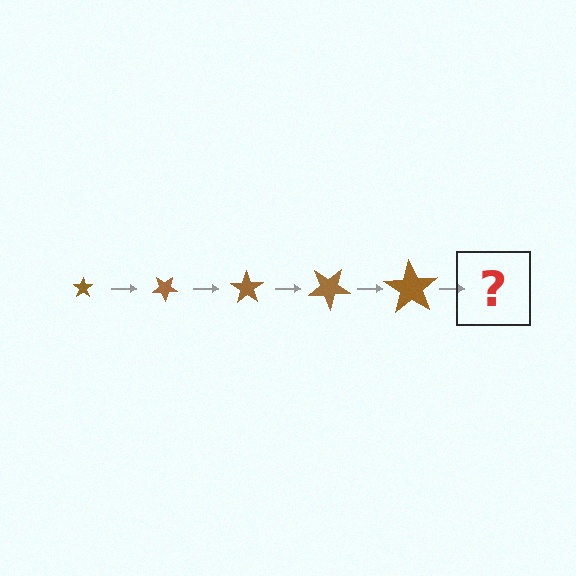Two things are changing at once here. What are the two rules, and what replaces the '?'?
The two rules are that the star grows larger each step and it rotates 35 degrees each step. The '?' should be a star, larger than the previous one and rotated 175 degrees from the start.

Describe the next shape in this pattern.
It should be a star, larger than the previous one and rotated 175 degrees from the start.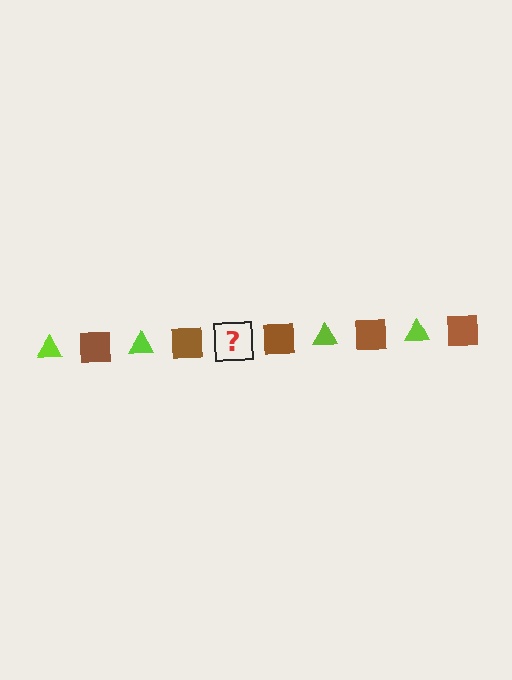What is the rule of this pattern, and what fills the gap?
The rule is that the pattern alternates between lime triangle and brown square. The gap should be filled with a lime triangle.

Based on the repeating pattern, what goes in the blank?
The blank should be a lime triangle.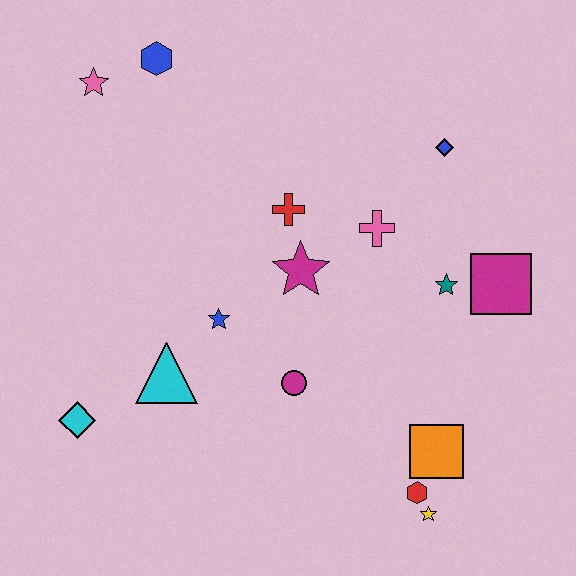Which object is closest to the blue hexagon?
The pink star is closest to the blue hexagon.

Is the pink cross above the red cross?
No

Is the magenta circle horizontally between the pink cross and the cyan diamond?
Yes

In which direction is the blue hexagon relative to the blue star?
The blue hexagon is above the blue star.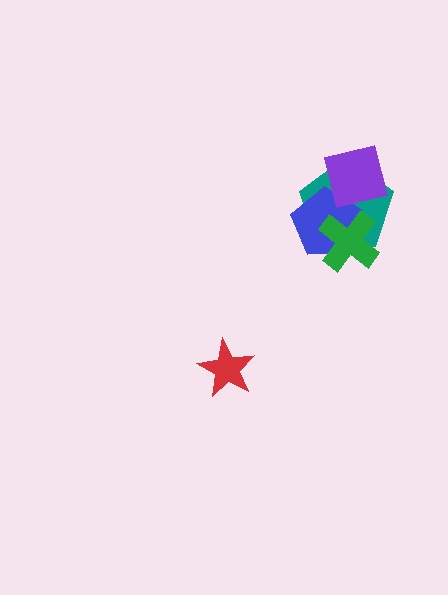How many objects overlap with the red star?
0 objects overlap with the red star.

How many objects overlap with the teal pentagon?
3 objects overlap with the teal pentagon.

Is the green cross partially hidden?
No, no other shape covers it.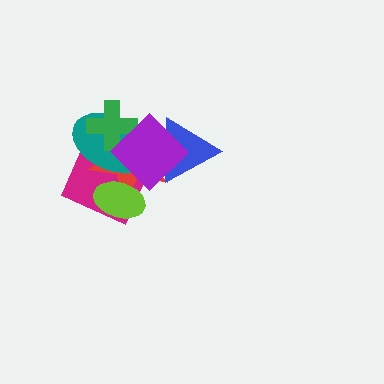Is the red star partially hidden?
Yes, it is partially covered by another shape.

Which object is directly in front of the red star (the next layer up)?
The teal ellipse is directly in front of the red star.